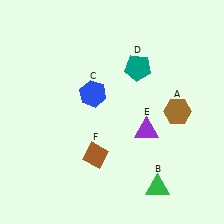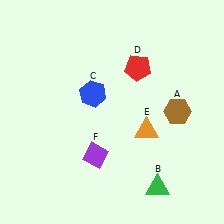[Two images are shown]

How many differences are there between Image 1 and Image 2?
There are 3 differences between the two images.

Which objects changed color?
D changed from teal to red. E changed from purple to orange. F changed from brown to purple.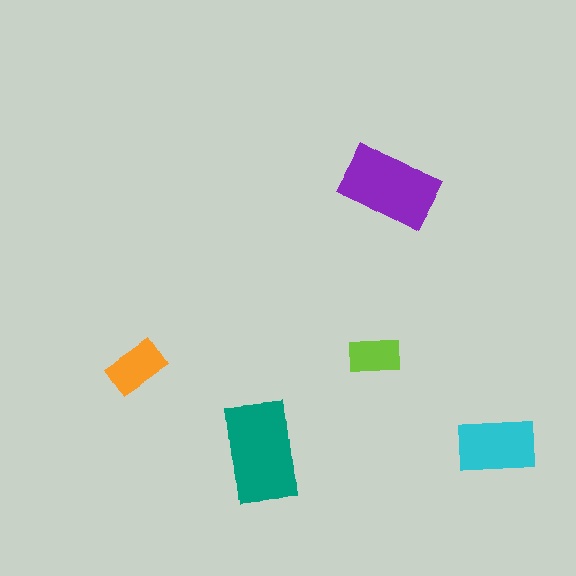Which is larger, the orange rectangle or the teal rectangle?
The teal one.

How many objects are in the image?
There are 5 objects in the image.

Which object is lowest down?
The cyan rectangle is bottommost.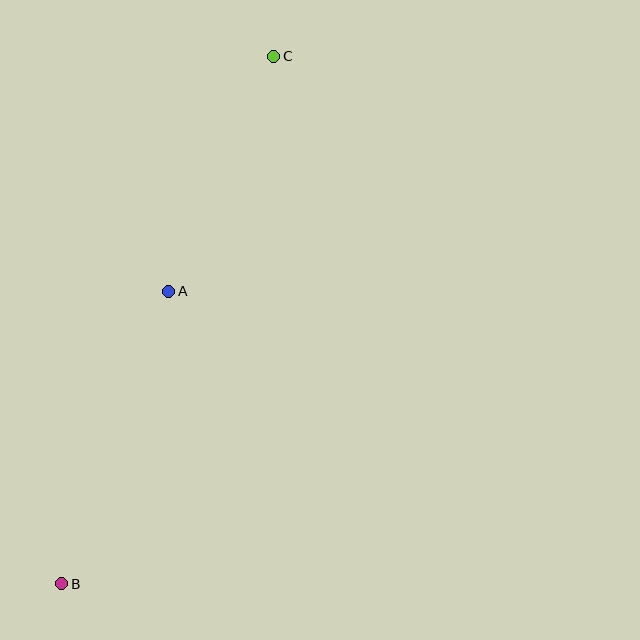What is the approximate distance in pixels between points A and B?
The distance between A and B is approximately 312 pixels.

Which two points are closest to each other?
Points A and C are closest to each other.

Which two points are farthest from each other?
Points B and C are farthest from each other.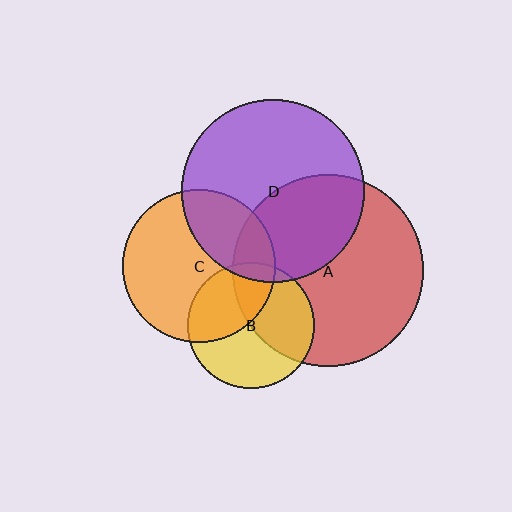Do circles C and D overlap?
Yes.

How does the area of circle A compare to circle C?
Approximately 1.6 times.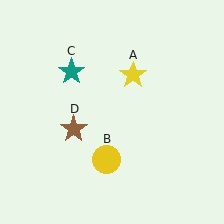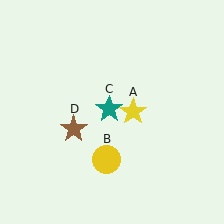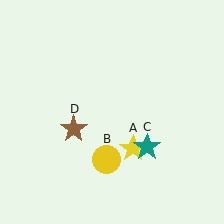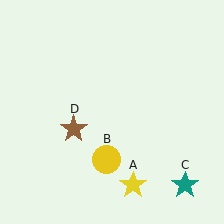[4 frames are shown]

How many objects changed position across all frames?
2 objects changed position: yellow star (object A), teal star (object C).